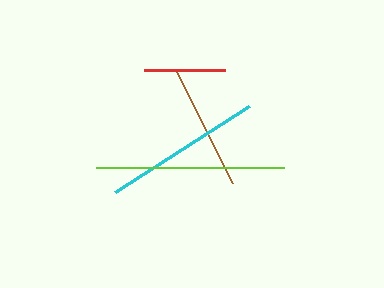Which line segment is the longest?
The lime line is the longest at approximately 188 pixels.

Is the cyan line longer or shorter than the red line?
The cyan line is longer than the red line.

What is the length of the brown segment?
The brown segment is approximately 127 pixels long.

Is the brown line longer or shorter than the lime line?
The lime line is longer than the brown line.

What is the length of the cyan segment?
The cyan segment is approximately 159 pixels long.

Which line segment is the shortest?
The red line is the shortest at approximately 81 pixels.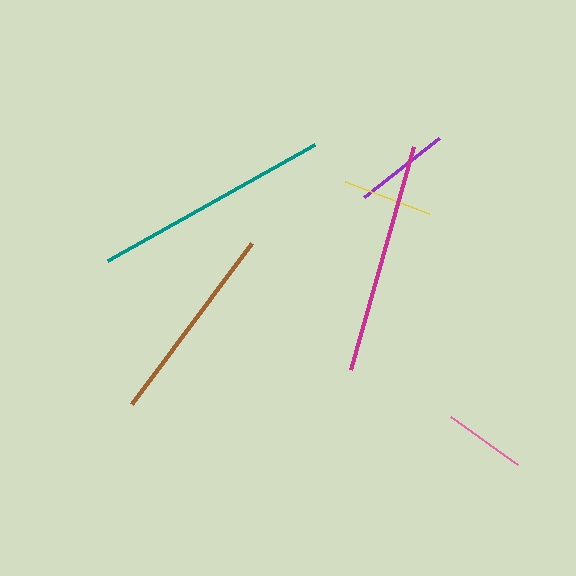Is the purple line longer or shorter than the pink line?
The purple line is longer than the pink line.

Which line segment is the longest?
The teal line is the longest at approximately 238 pixels.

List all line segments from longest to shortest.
From longest to shortest: teal, magenta, brown, purple, yellow, pink.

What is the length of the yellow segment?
The yellow segment is approximately 90 pixels long.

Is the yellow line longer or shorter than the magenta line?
The magenta line is longer than the yellow line.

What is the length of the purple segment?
The purple segment is approximately 96 pixels long.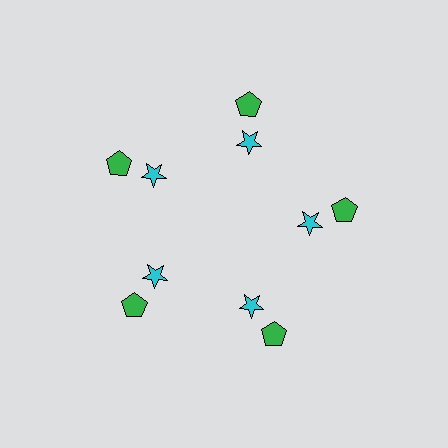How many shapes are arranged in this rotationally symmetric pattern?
There are 10 shapes, arranged in 5 groups of 2.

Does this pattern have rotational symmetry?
Yes, this pattern has 5-fold rotational symmetry. It looks the same after rotating 72 degrees around the center.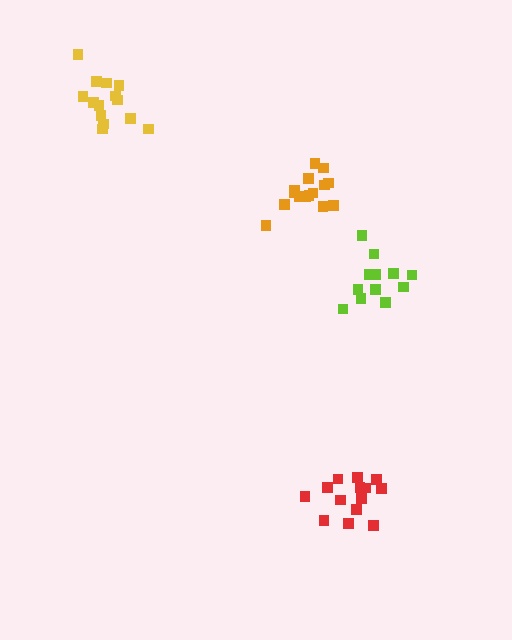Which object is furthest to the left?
The yellow cluster is leftmost.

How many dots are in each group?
Group 1: 15 dots, Group 2: 13 dots, Group 3: 14 dots, Group 4: 14 dots (56 total).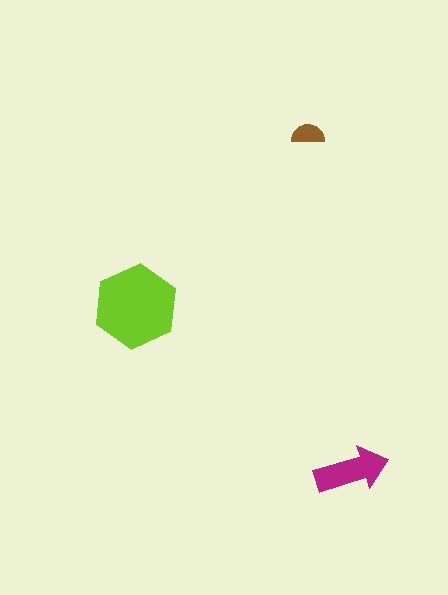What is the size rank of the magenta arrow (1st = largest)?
2nd.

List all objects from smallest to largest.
The brown semicircle, the magenta arrow, the lime hexagon.